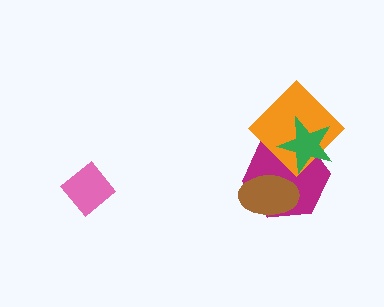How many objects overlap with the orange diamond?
2 objects overlap with the orange diamond.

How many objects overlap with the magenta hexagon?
3 objects overlap with the magenta hexagon.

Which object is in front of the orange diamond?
The green star is in front of the orange diamond.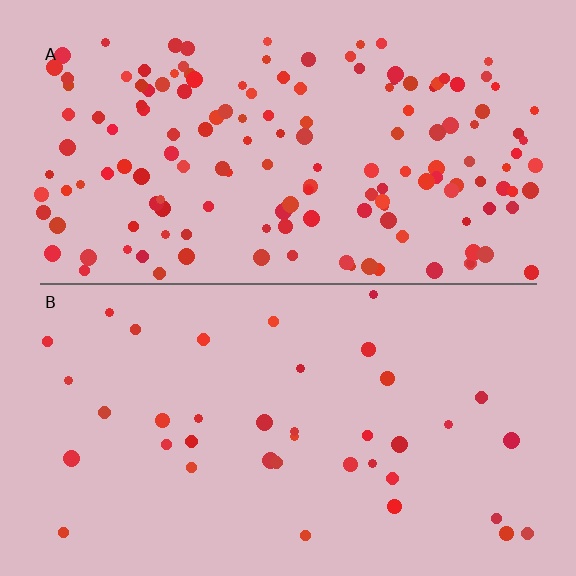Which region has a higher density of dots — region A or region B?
A (the top).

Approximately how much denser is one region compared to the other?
Approximately 4.0× — region A over region B.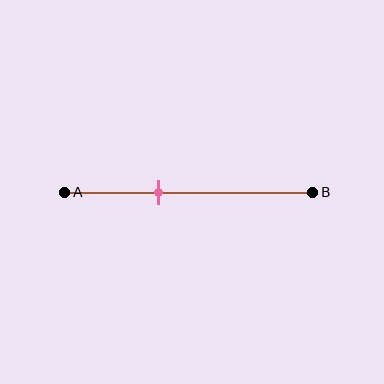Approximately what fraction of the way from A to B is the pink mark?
The pink mark is approximately 40% of the way from A to B.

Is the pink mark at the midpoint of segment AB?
No, the mark is at about 40% from A, not at the 50% midpoint.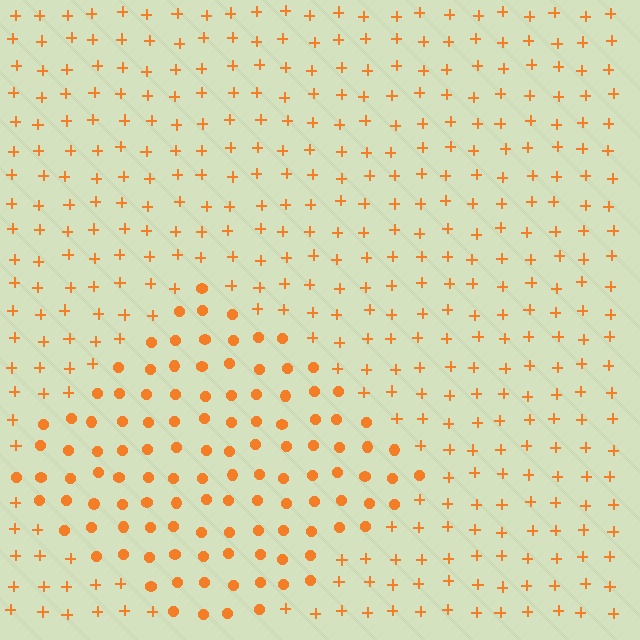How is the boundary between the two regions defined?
The boundary is defined by a change in element shape: circles inside vs. plus signs outside. All elements share the same color and spacing.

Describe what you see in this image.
The image is filled with small orange elements arranged in a uniform grid. A diamond-shaped region contains circles, while the surrounding area contains plus signs. The boundary is defined purely by the change in element shape.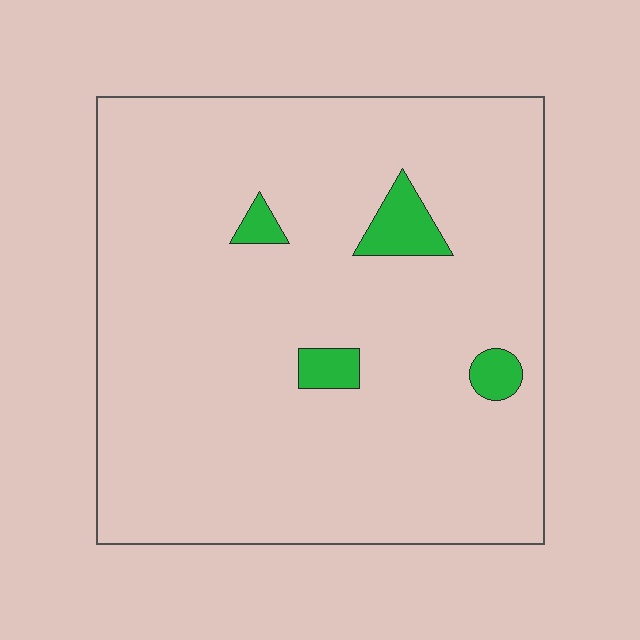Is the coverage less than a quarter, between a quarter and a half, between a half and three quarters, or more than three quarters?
Less than a quarter.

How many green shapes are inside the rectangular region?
4.